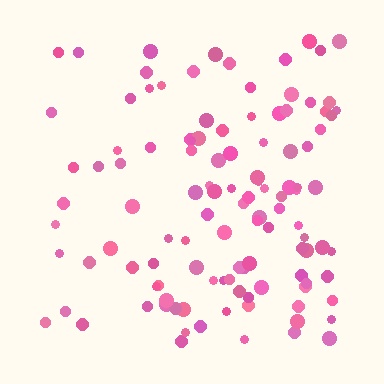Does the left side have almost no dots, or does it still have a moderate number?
Still a moderate number, just noticeably fewer than the right.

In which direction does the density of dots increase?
From left to right, with the right side densest.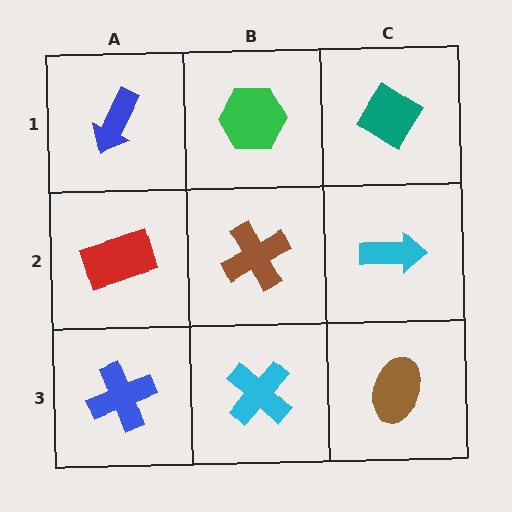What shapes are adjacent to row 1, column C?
A cyan arrow (row 2, column C), a green hexagon (row 1, column B).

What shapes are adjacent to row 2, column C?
A teal diamond (row 1, column C), a brown ellipse (row 3, column C), a brown cross (row 2, column B).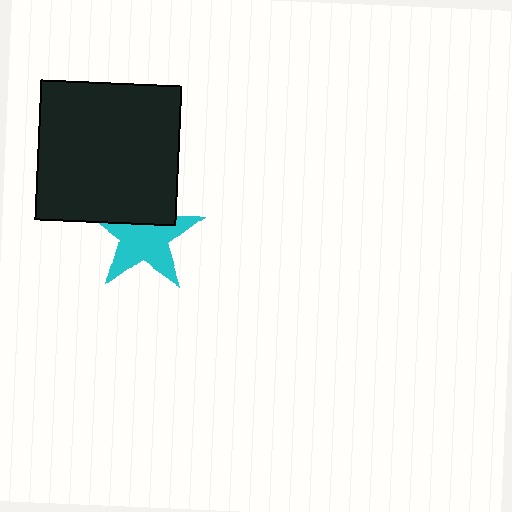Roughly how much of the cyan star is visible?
Most of it is visible (roughly 67%).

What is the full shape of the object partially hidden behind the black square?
The partially hidden object is a cyan star.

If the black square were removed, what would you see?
You would see the complete cyan star.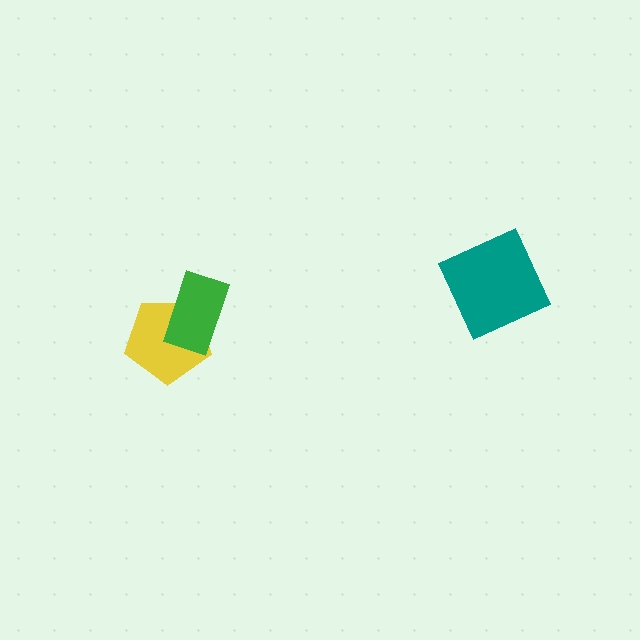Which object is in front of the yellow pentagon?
The green rectangle is in front of the yellow pentagon.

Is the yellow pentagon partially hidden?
Yes, it is partially covered by another shape.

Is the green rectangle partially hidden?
No, no other shape covers it.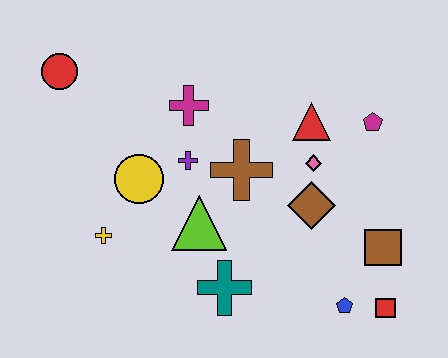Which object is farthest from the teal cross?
The red circle is farthest from the teal cross.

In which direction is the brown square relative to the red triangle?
The brown square is below the red triangle.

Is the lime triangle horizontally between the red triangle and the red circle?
Yes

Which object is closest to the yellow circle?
The purple cross is closest to the yellow circle.